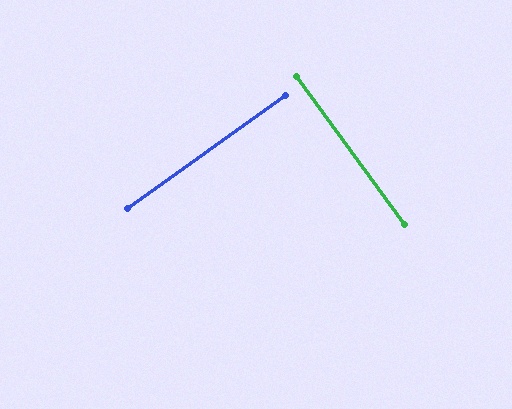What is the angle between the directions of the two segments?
Approximately 90 degrees.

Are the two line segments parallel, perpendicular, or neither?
Perpendicular — they meet at approximately 90°.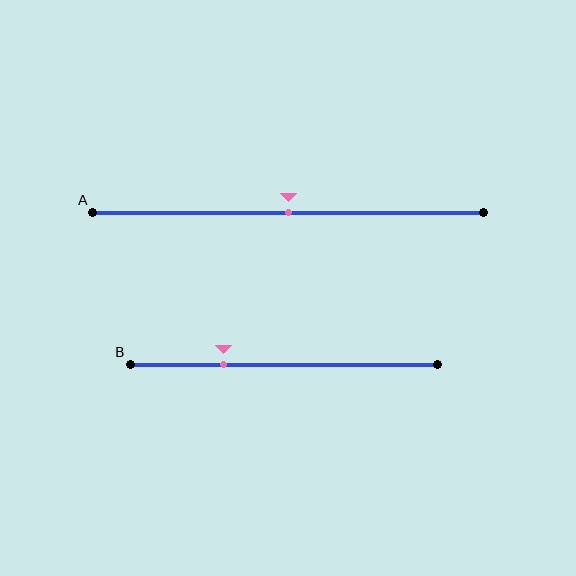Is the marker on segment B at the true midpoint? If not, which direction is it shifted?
No, the marker on segment B is shifted to the left by about 19% of the segment length.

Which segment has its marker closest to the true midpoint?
Segment A has its marker closest to the true midpoint.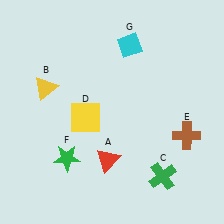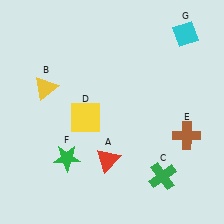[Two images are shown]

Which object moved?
The cyan diamond (G) moved right.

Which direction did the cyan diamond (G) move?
The cyan diamond (G) moved right.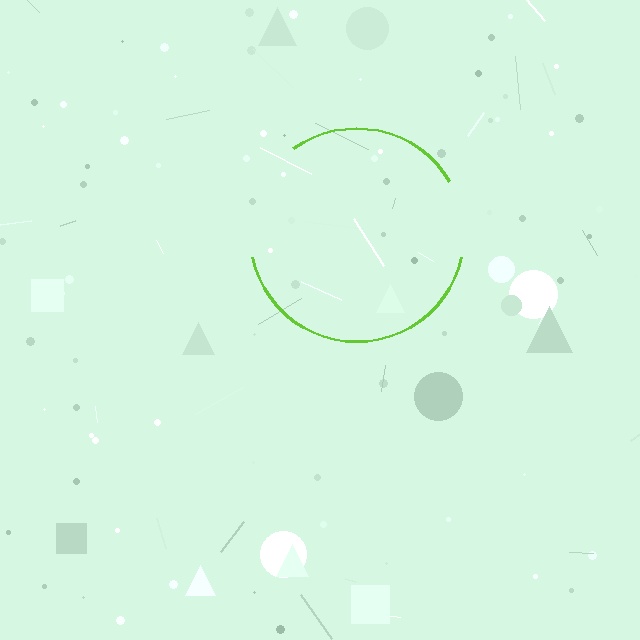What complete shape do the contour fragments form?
The contour fragments form a circle.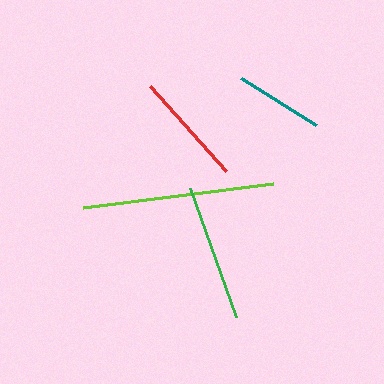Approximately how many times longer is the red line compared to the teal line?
The red line is approximately 1.3 times the length of the teal line.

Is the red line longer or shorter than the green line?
The green line is longer than the red line.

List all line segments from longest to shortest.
From longest to shortest: lime, green, red, teal.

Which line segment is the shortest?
The teal line is the shortest at approximately 89 pixels.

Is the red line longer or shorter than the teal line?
The red line is longer than the teal line.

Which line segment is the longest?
The lime line is the longest at approximately 192 pixels.